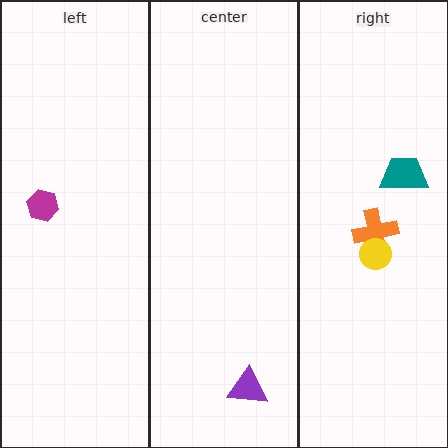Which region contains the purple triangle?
The center region.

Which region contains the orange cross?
The right region.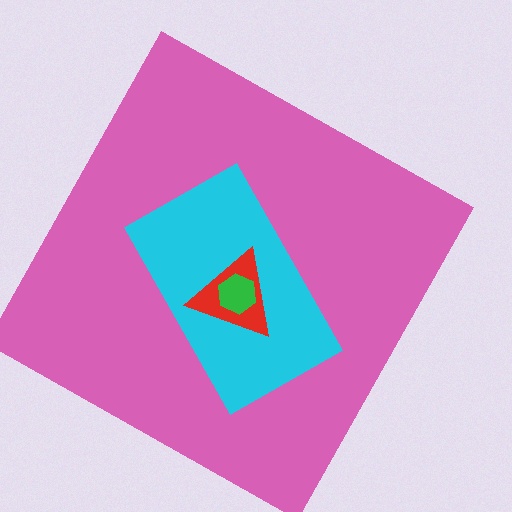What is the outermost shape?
The pink square.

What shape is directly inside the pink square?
The cyan rectangle.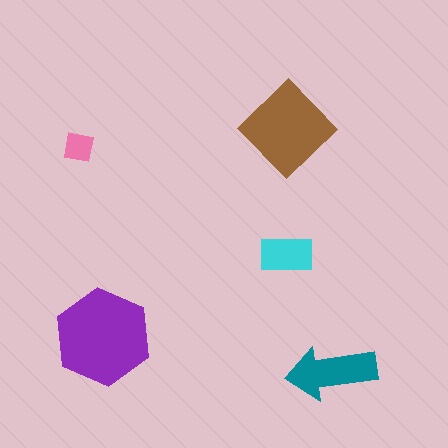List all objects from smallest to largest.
The pink square, the cyan rectangle, the teal arrow, the brown diamond, the purple hexagon.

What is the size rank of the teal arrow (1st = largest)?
3rd.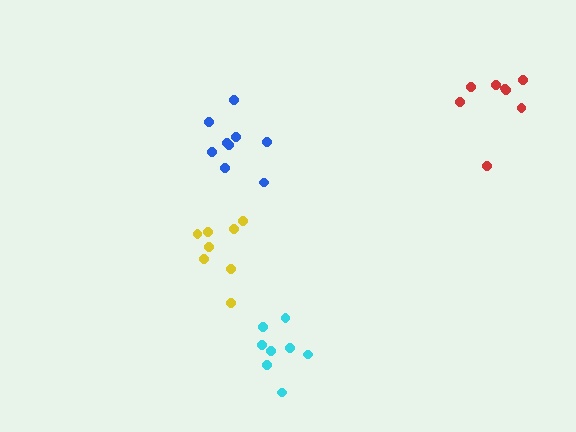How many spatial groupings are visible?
There are 4 spatial groupings.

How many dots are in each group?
Group 1: 8 dots, Group 2: 8 dots, Group 3: 8 dots, Group 4: 9 dots (33 total).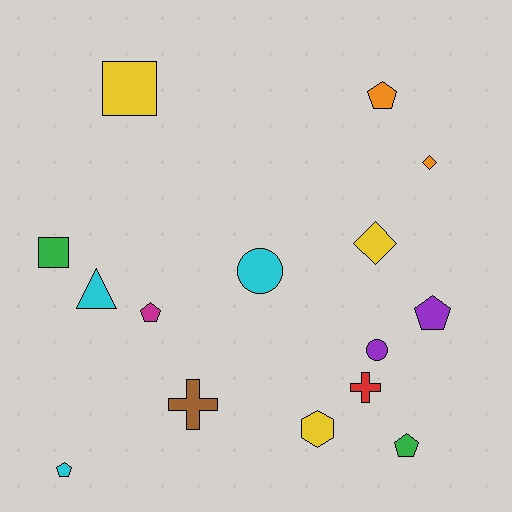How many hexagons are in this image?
There is 1 hexagon.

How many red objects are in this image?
There is 1 red object.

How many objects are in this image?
There are 15 objects.